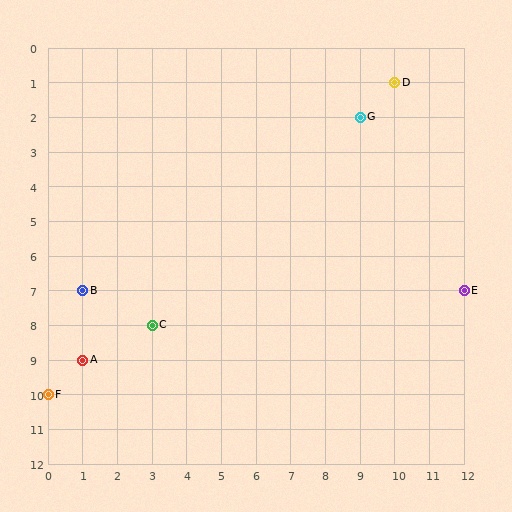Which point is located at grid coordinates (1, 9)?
Point A is at (1, 9).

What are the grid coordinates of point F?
Point F is at grid coordinates (0, 10).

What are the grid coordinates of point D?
Point D is at grid coordinates (10, 1).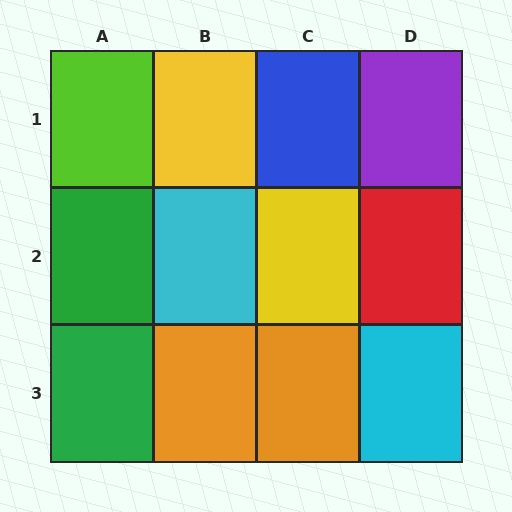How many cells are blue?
1 cell is blue.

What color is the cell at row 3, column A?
Green.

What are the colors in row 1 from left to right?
Lime, yellow, blue, purple.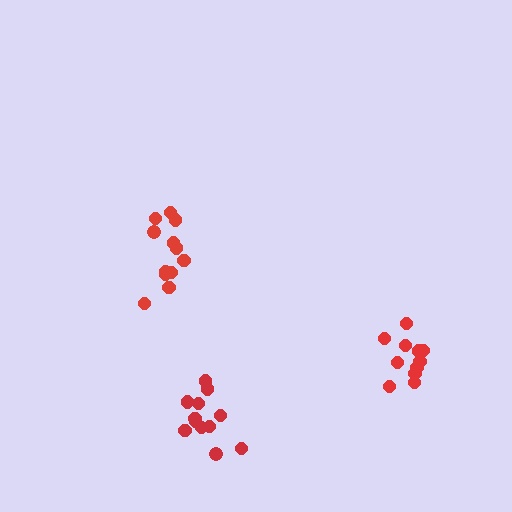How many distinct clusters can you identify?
There are 3 distinct clusters.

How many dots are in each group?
Group 1: 12 dots, Group 2: 11 dots, Group 3: 12 dots (35 total).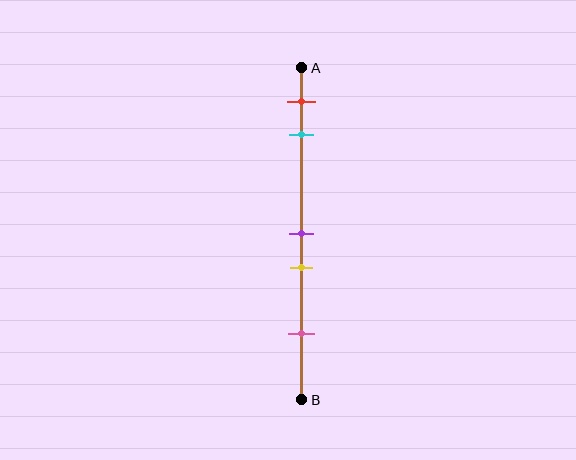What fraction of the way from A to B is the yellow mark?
The yellow mark is approximately 60% (0.6) of the way from A to B.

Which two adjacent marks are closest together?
The purple and yellow marks are the closest adjacent pair.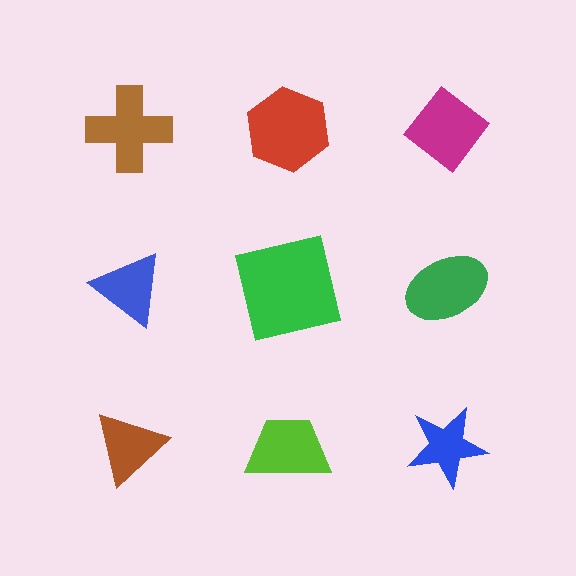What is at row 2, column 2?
A green square.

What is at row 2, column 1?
A blue triangle.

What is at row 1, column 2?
A red hexagon.